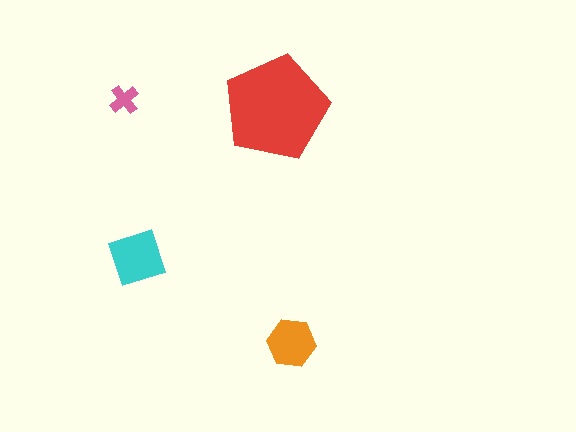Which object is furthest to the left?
The pink cross is leftmost.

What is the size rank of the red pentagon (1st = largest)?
1st.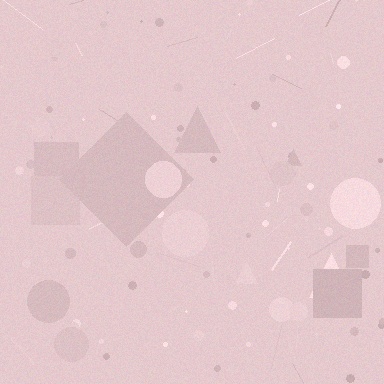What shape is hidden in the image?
A diamond is hidden in the image.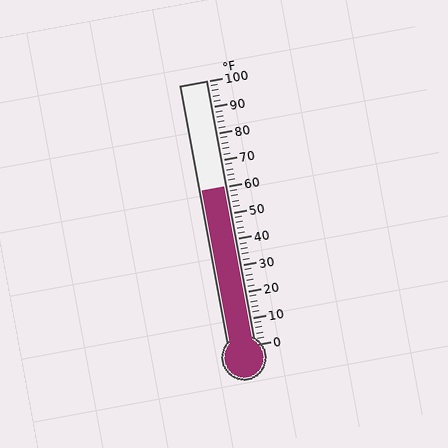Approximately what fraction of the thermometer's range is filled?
The thermometer is filled to approximately 60% of its range.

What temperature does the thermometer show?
The thermometer shows approximately 60°F.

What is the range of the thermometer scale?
The thermometer scale ranges from 0°F to 100°F.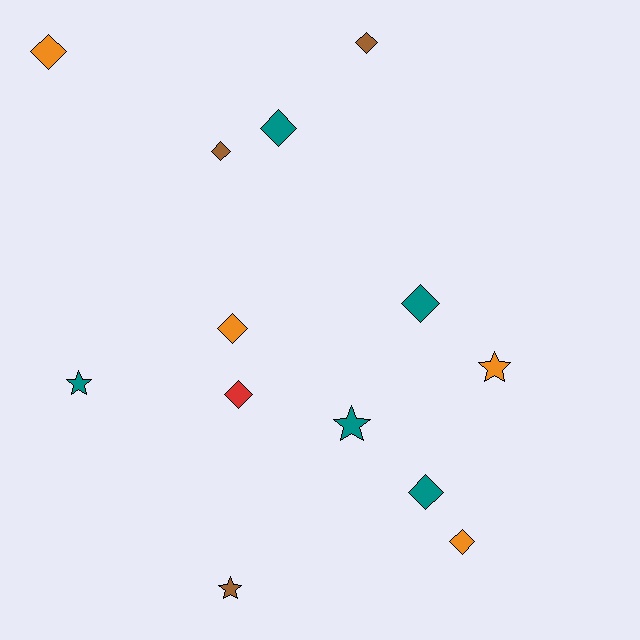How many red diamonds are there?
There is 1 red diamond.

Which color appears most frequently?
Teal, with 5 objects.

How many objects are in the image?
There are 13 objects.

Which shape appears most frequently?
Diamond, with 9 objects.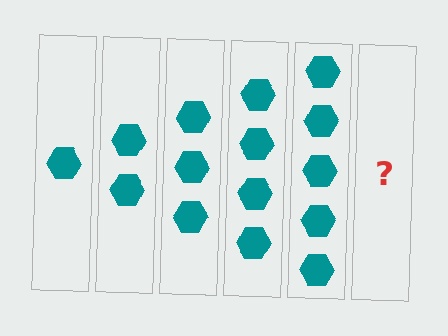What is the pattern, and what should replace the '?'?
The pattern is that each step adds one more hexagon. The '?' should be 6 hexagons.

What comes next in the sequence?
The next element should be 6 hexagons.